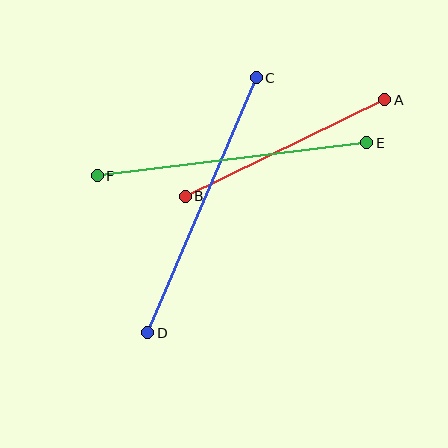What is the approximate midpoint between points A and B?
The midpoint is at approximately (285, 148) pixels.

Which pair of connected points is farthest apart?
Points C and D are farthest apart.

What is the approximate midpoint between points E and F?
The midpoint is at approximately (232, 159) pixels.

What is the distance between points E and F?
The distance is approximately 271 pixels.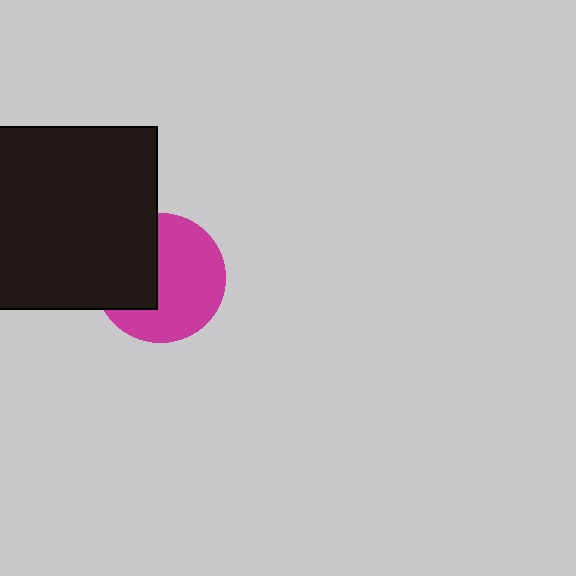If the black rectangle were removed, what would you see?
You would see the complete magenta circle.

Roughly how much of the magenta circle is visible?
About half of it is visible (roughly 62%).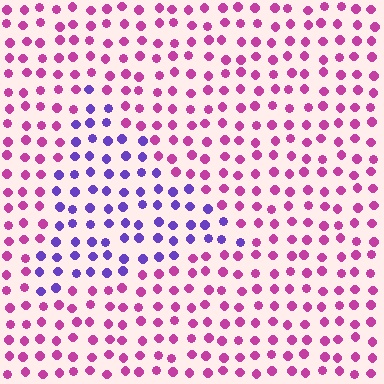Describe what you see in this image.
The image is filled with small magenta elements in a uniform arrangement. A triangle-shaped region is visible where the elements are tinted to a slightly different hue, forming a subtle color boundary.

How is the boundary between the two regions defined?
The boundary is defined purely by a slight shift in hue (about 56 degrees). Spacing, size, and orientation are identical on both sides.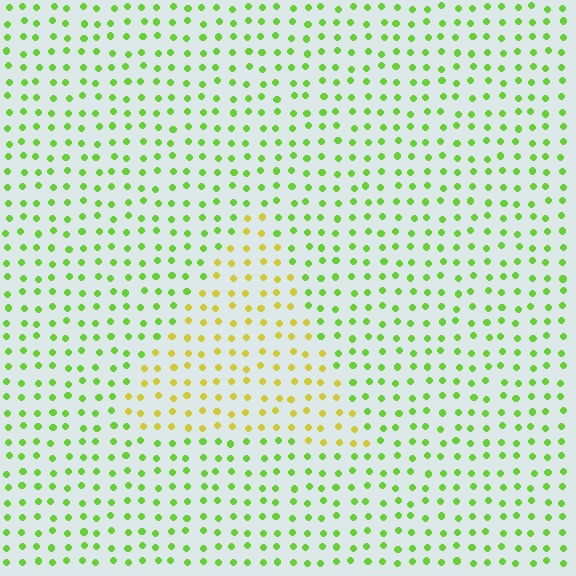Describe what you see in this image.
The image is filled with small lime elements in a uniform arrangement. A triangle-shaped region is visible where the elements are tinted to a slightly different hue, forming a subtle color boundary.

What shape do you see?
I see a triangle.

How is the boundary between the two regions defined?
The boundary is defined purely by a slight shift in hue (about 44 degrees). Spacing, size, and orientation are identical on both sides.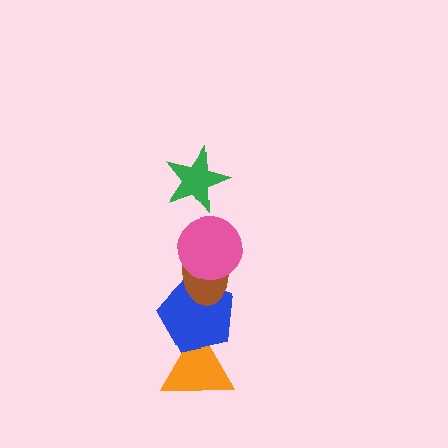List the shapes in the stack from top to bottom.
From top to bottom: the green star, the pink circle, the brown ellipse, the blue pentagon, the orange triangle.